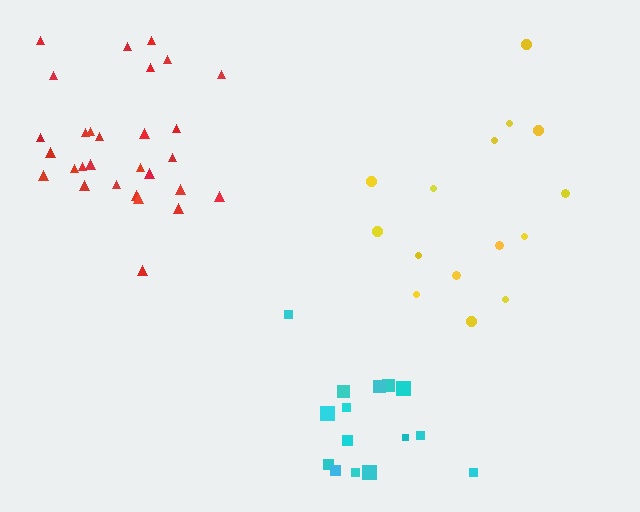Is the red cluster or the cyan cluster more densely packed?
Red.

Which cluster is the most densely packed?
Red.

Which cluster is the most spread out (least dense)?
Yellow.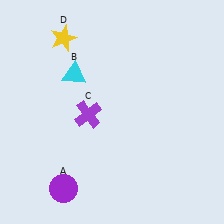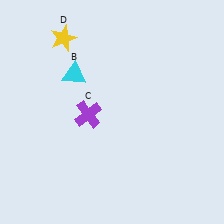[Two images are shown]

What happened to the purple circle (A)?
The purple circle (A) was removed in Image 2. It was in the bottom-left area of Image 1.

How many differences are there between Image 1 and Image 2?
There is 1 difference between the two images.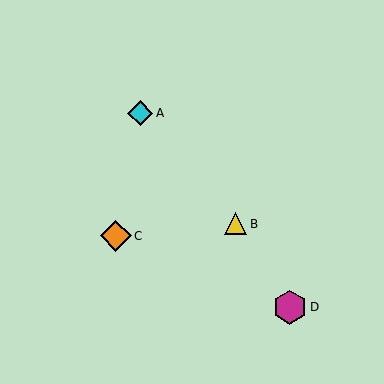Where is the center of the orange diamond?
The center of the orange diamond is at (116, 236).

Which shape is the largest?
The magenta hexagon (labeled D) is the largest.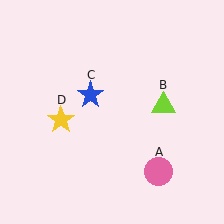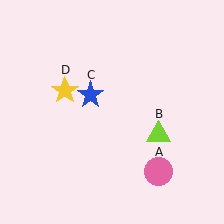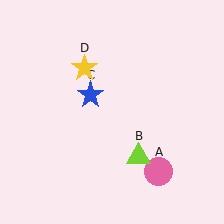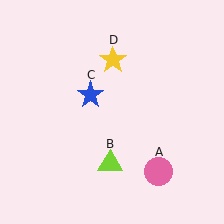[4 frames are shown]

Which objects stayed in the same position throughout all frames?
Pink circle (object A) and blue star (object C) remained stationary.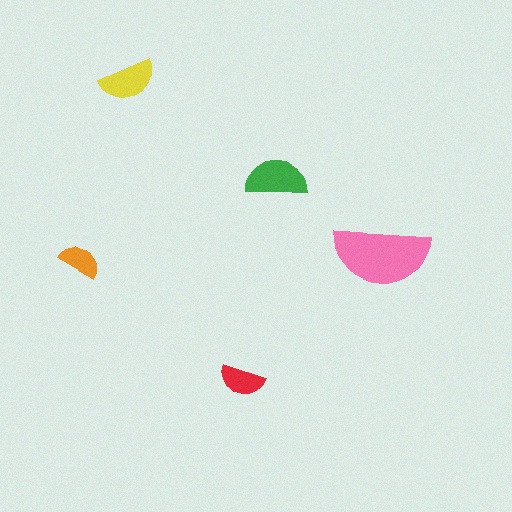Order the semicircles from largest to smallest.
the pink one, the green one, the yellow one, the red one, the orange one.